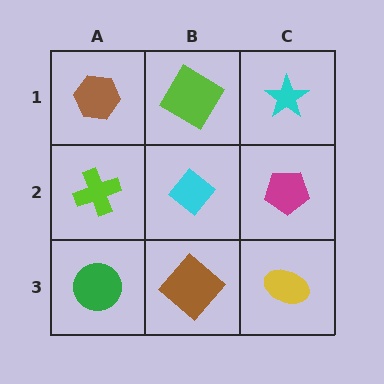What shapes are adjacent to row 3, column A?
A lime cross (row 2, column A), a brown diamond (row 3, column B).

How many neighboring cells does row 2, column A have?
3.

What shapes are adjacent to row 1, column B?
A cyan diamond (row 2, column B), a brown hexagon (row 1, column A), a cyan star (row 1, column C).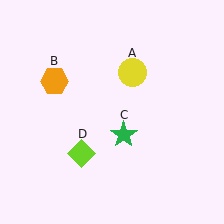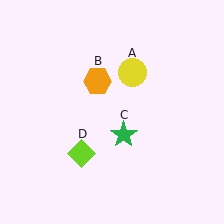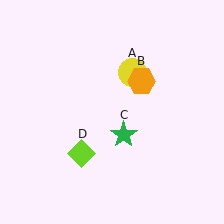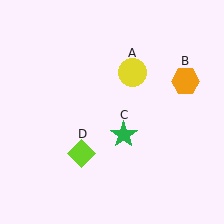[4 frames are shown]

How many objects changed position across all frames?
1 object changed position: orange hexagon (object B).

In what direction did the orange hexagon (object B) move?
The orange hexagon (object B) moved right.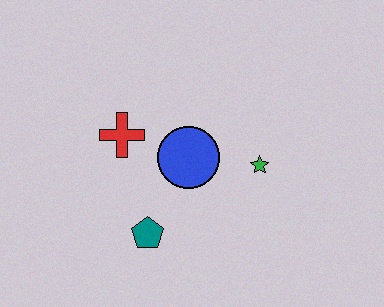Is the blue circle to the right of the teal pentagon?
Yes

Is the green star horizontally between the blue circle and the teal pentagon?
No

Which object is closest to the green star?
The blue circle is closest to the green star.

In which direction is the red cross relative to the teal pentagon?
The red cross is above the teal pentagon.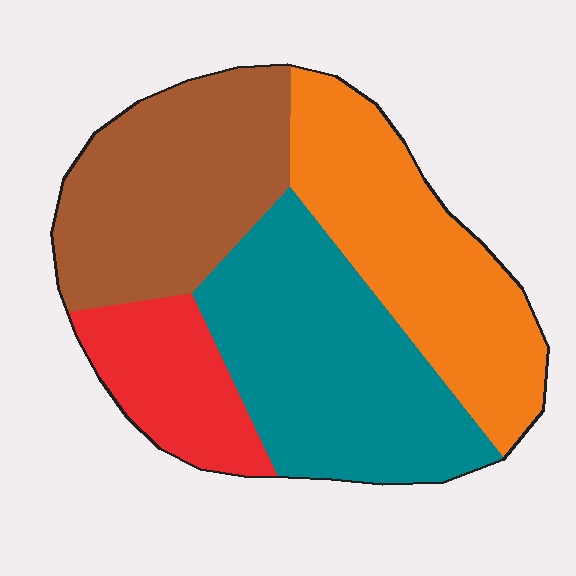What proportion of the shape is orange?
Orange covers about 30% of the shape.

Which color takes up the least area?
Red, at roughly 15%.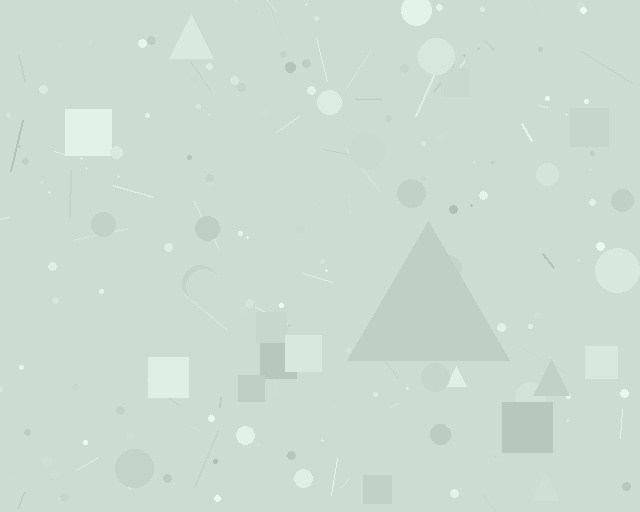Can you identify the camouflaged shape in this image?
The camouflaged shape is a triangle.